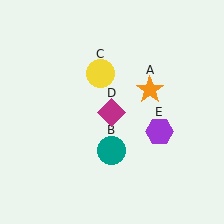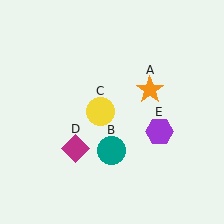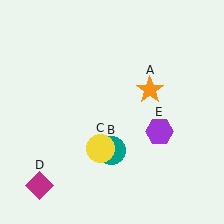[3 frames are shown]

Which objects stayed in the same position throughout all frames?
Orange star (object A) and teal circle (object B) and purple hexagon (object E) remained stationary.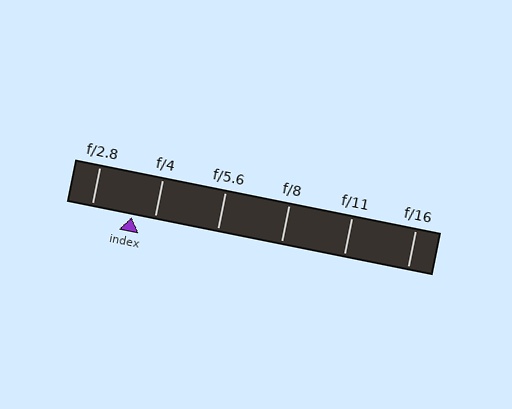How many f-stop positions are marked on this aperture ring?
There are 6 f-stop positions marked.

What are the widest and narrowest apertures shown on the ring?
The widest aperture shown is f/2.8 and the narrowest is f/16.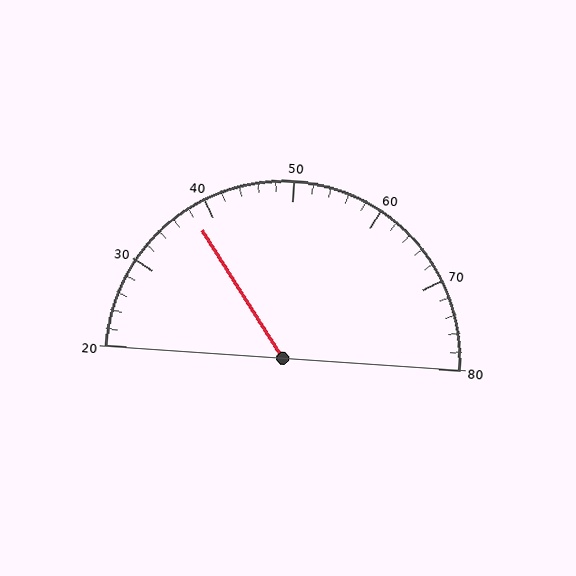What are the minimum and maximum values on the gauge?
The gauge ranges from 20 to 80.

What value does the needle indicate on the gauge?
The needle indicates approximately 38.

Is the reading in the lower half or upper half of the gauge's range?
The reading is in the lower half of the range (20 to 80).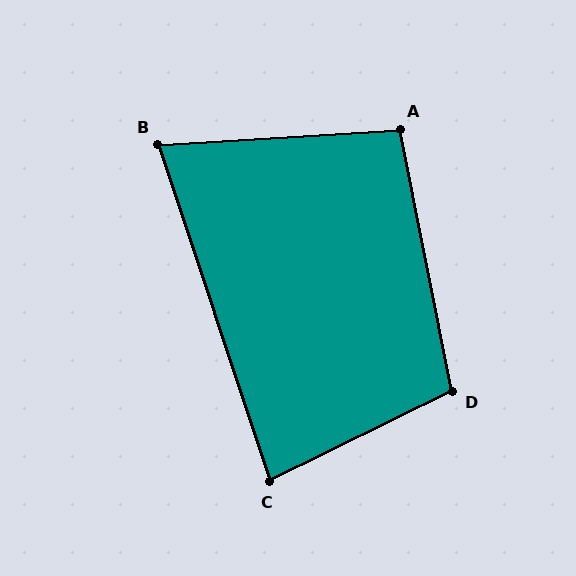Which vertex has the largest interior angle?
D, at approximately 105 degrees.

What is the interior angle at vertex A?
Approximately 98 degrees (obtuse).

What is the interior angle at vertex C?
Approximately 82 degrees (acute).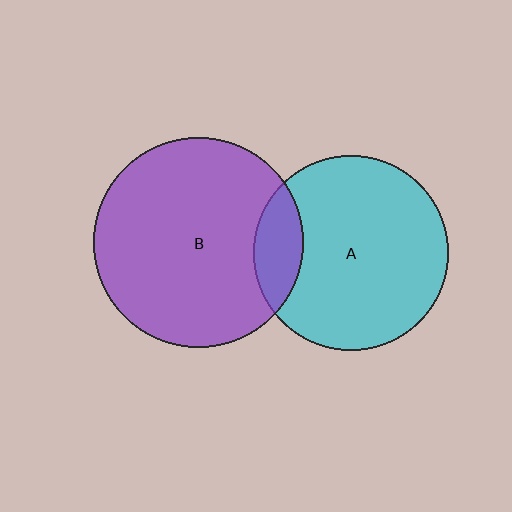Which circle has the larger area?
Circle B (purple).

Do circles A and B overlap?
Yes.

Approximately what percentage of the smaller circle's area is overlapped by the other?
Approximately 15%.